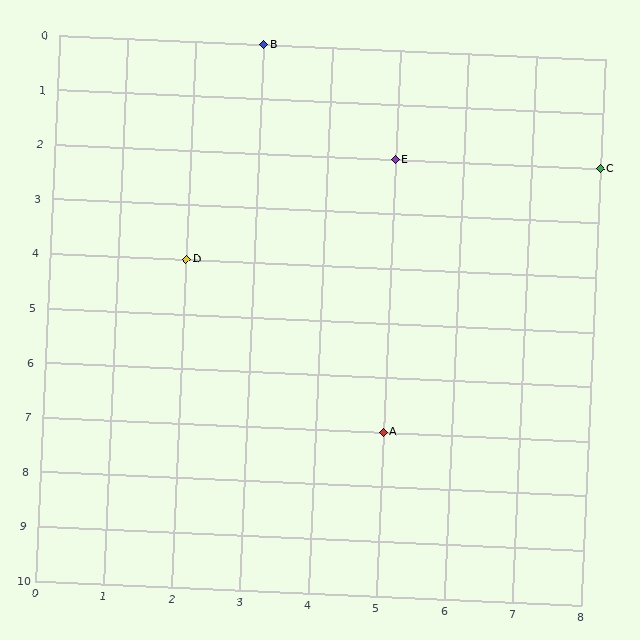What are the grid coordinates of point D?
Point D is at grid coordinates (2, 4).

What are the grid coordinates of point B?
Point B is at grid coordinates (3, 0).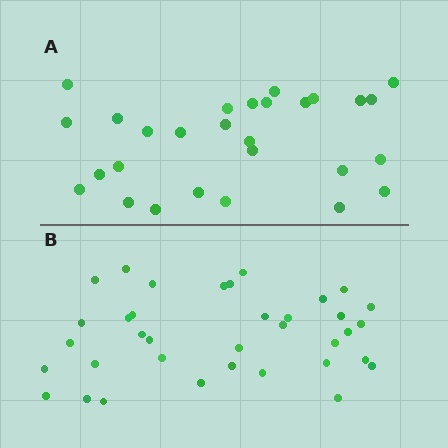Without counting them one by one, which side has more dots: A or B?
Region B (the bottom region) has more dots.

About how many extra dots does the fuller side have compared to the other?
Region B has roughly 8 or so more dots than region A.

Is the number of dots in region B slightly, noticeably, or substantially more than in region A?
Region B has noticeably more, but not dramatically so. The ratio is roughly 1.3 to 1.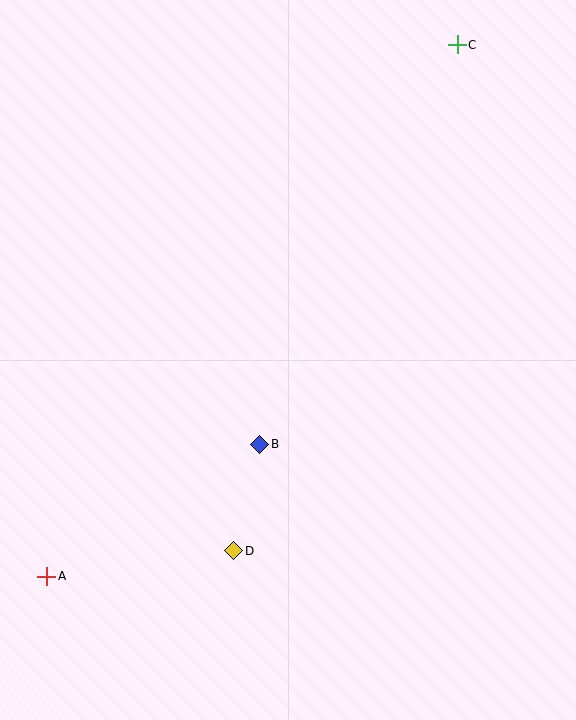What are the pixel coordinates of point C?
Point C is at (457, 45).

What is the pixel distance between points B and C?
The distance between B and C is 445 pixels.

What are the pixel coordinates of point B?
Point B is at (260, 444).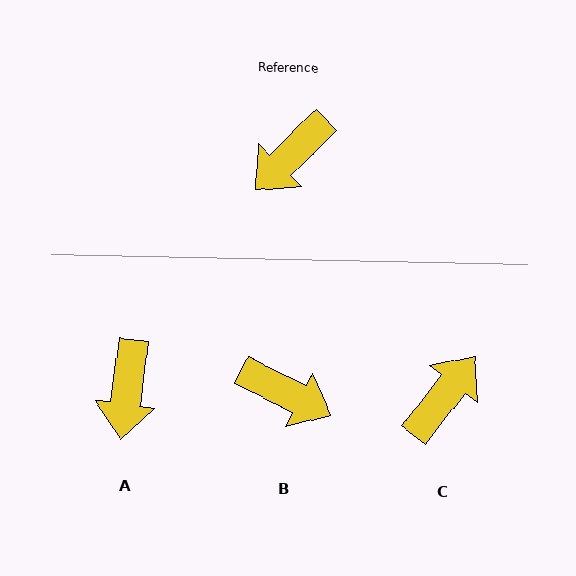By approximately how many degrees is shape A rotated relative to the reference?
Approximately 38 degrees counter-clockwise.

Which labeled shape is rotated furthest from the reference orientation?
C, about 173 degrees away.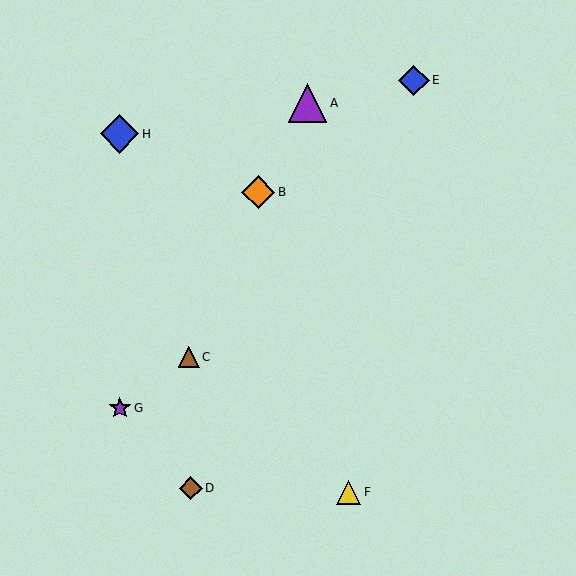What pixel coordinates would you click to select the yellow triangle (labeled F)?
Click at (349, 492) to select the yellow triangle F.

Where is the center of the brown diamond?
The center of the brown diamond is at (191, 488).